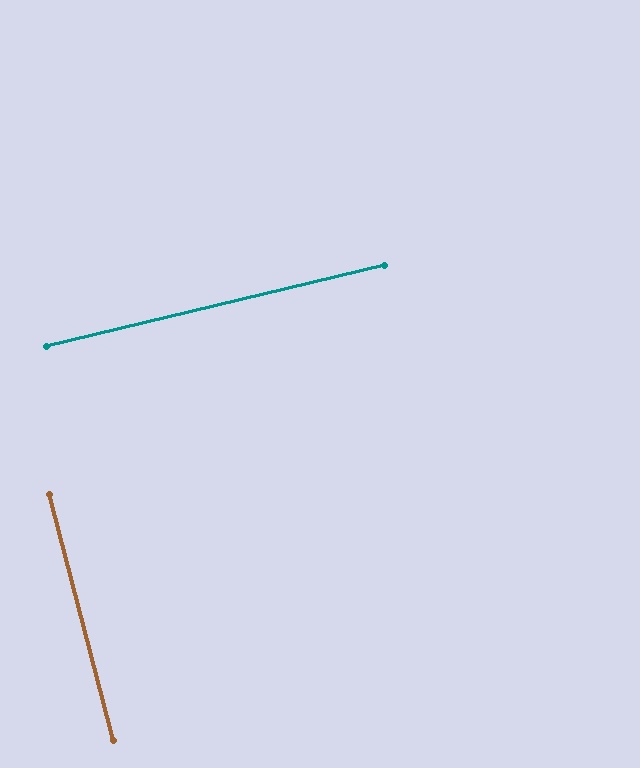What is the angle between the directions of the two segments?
Approximately 89 degrees.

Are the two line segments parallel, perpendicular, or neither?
Perpendicular — they meet at approximately 89°.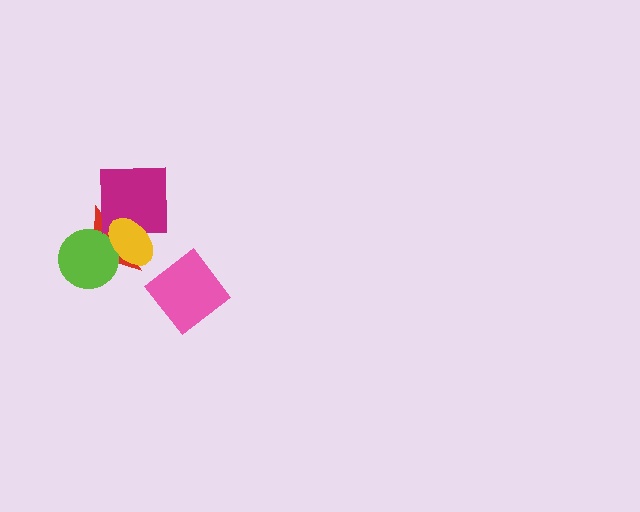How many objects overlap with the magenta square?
2 objects overlap with the magenta square.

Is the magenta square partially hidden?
Yes, it is partially covered by another shape.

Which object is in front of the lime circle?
The yellow ellipse is in front of the lime circle.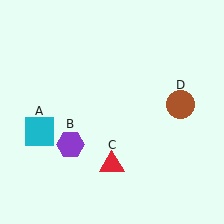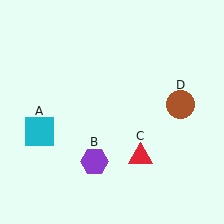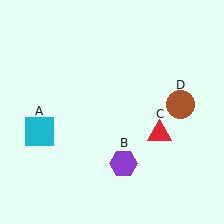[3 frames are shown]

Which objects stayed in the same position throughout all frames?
Cyan square (object A) and brown circle (object D) remained stationary.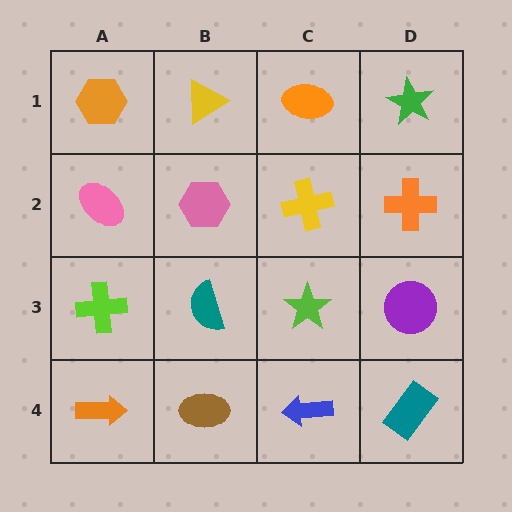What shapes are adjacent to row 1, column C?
A yellow cross (row 2, column C), a yellow triangle (row 1, column B), a green star (row 1, column D).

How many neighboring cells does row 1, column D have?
2.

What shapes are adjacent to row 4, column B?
A teal semicircle (row 3, column B), an orange arrow (row 4, column A), a blue arrow (row 4, column C).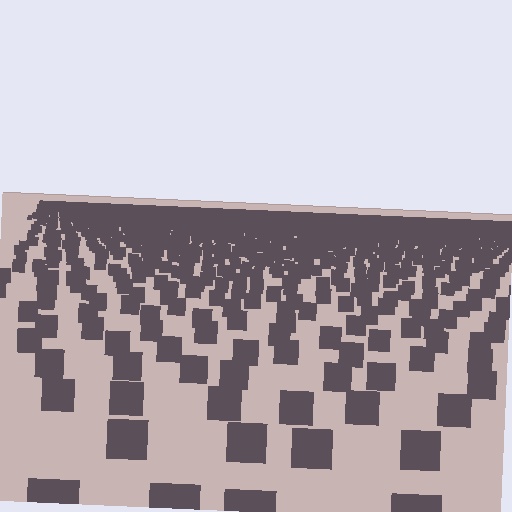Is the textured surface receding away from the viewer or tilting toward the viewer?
The surface is receding away from the viewer. Texture elements get smaller and denser toward the top.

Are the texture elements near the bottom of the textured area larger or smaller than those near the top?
Larger. Near the bottom, elements are closer to the viewer and appear at a bigger on-screen size.